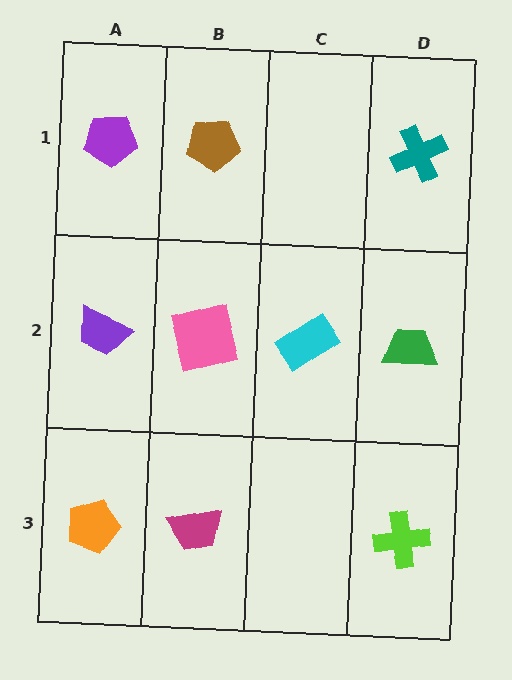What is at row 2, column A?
A purple trapezoid.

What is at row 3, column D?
A lime cross.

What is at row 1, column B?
A brown pentagon.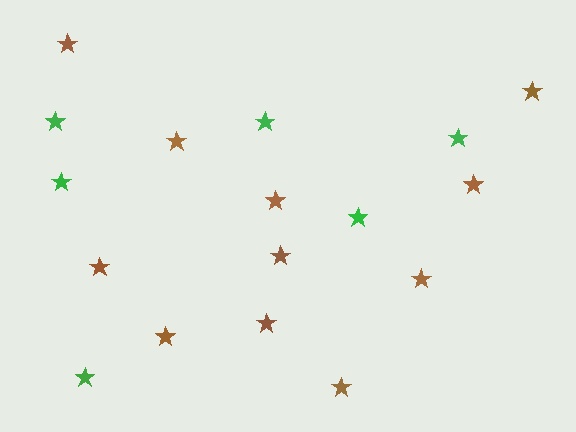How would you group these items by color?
There are 2 groups: one group of green stars (6) and one group of brown stars (11).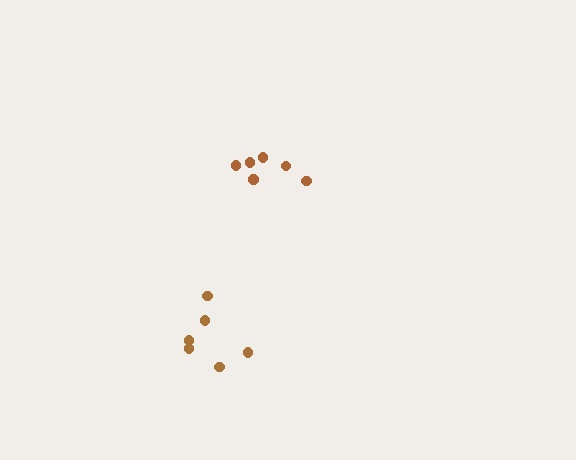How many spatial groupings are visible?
There are 2 spatial groupings.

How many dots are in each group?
Group 1: 6 dots, Group 2: 6 dots (12 total).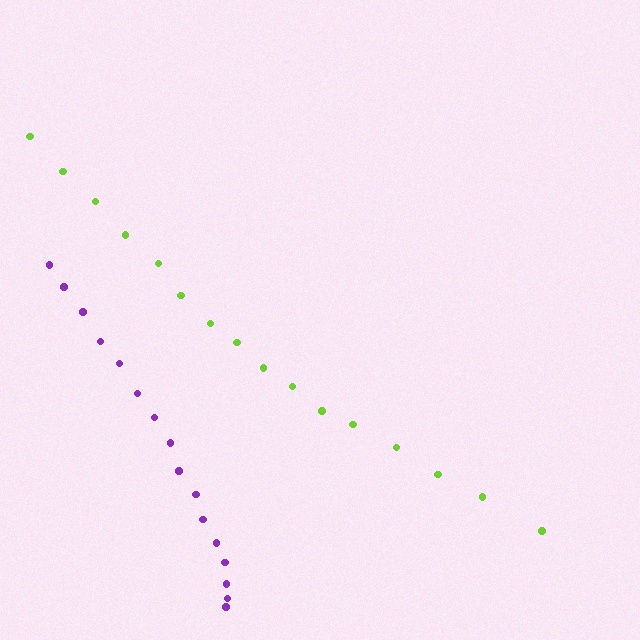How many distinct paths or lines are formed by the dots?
There are 2 distinct paths.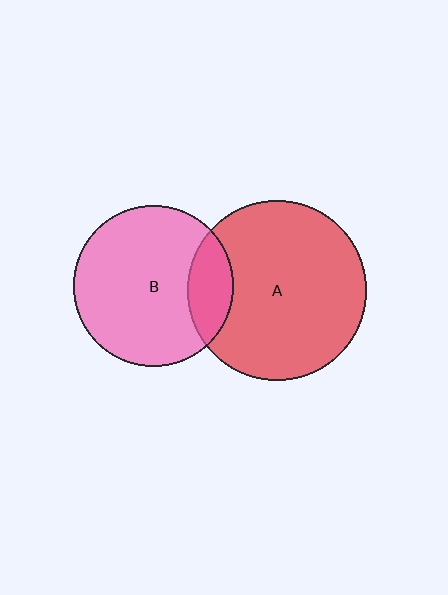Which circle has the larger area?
Circle A (red).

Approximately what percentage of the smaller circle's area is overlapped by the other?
Approximately 20%.